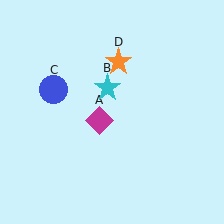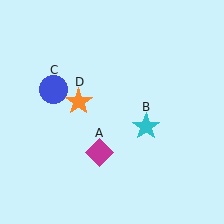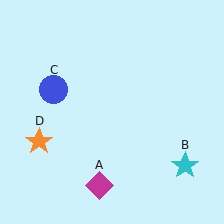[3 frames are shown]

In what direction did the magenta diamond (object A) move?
The magenta diamond (object A) moved down.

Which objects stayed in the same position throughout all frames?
Blue circle (object C) remained stationary.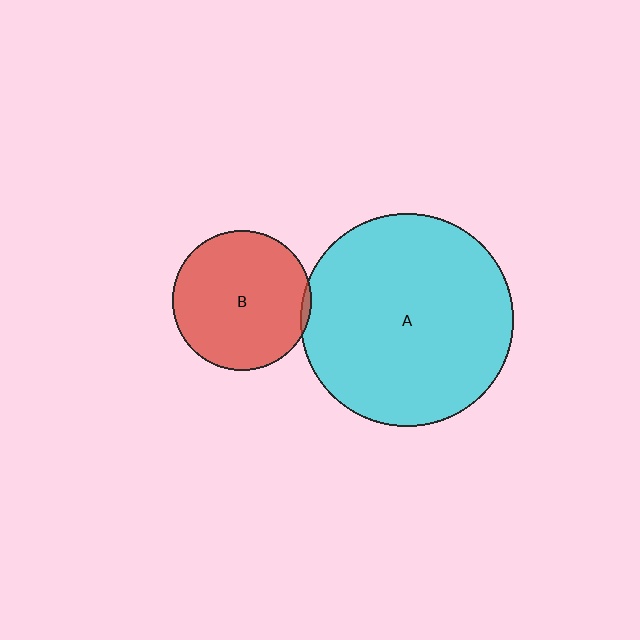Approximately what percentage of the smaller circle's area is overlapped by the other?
Approximately 5%.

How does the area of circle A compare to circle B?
Approximately 2.3 times.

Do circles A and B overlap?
Yes.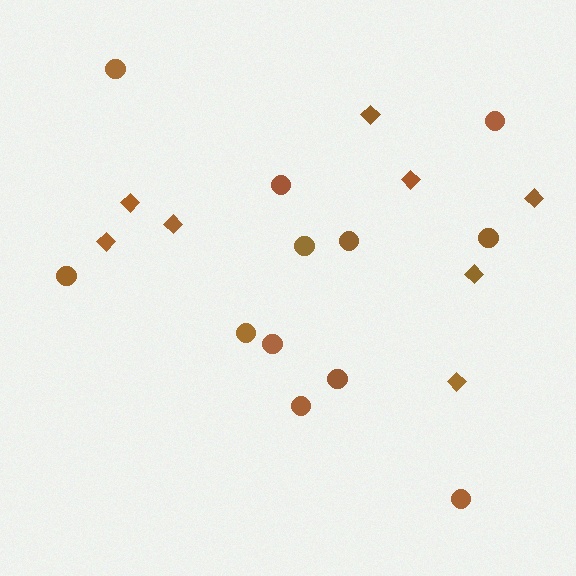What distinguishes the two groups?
There are 2 groups: one group of circles (12) and one group of diamonds (8).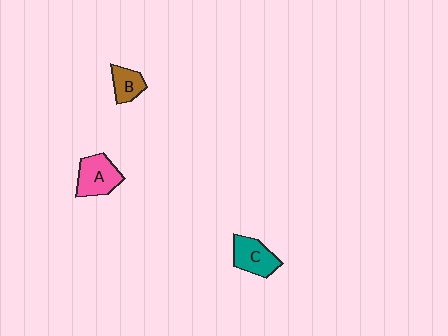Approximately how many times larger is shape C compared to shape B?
Approximately 1.4 times.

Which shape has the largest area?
Shape A (pink).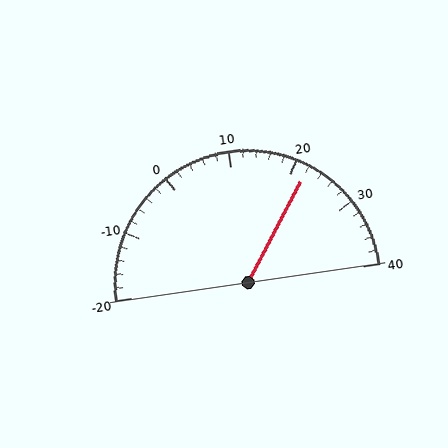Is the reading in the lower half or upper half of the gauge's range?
The reading is in the upper half of the range (-20 to 40).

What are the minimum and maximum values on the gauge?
The gauge ranges from -20 to 40.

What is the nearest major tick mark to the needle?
The nearest major tick mark is 20.